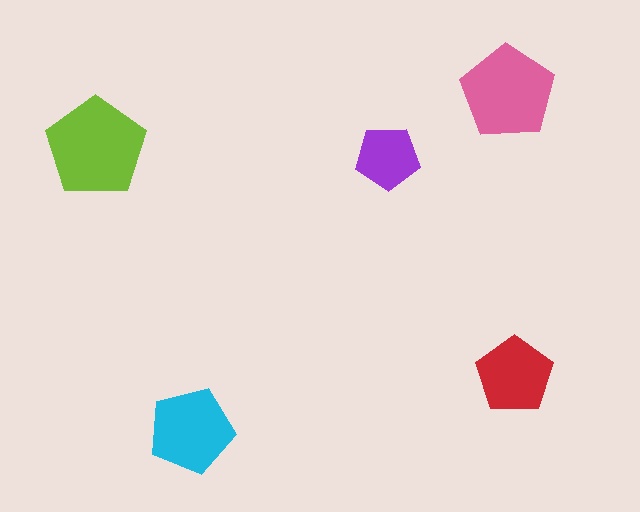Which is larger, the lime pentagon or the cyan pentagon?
The lime one.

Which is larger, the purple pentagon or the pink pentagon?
The pink one.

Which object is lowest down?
The cyan pentagon is bottommost.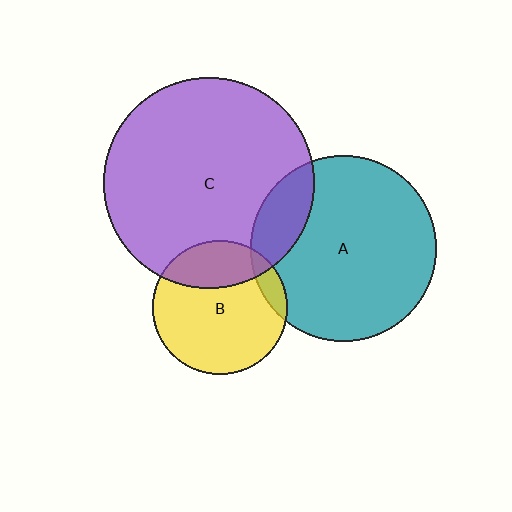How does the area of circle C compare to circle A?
Approximately 1.3 times.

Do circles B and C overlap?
Yes.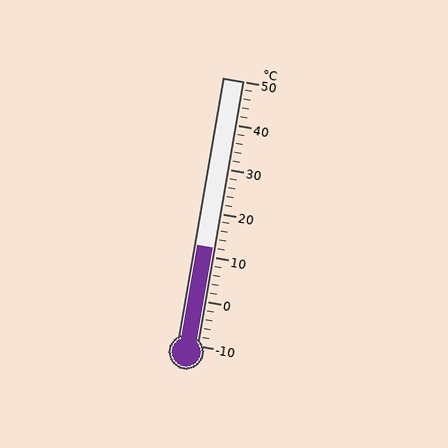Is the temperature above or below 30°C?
The temperature is below 30°C.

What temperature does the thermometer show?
The thermometer shows approximately 12°C.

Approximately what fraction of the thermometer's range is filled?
The thermometer is filled to approximately 35% of its range.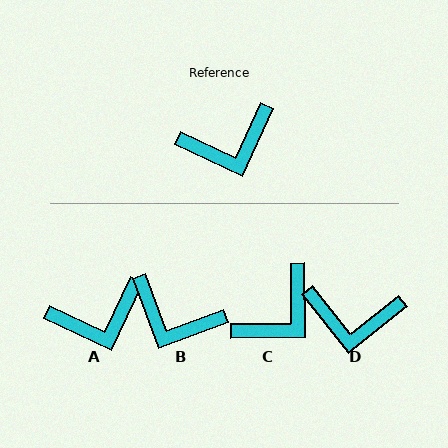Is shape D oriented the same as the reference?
No, it is off by about 26 degrees.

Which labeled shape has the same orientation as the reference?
A.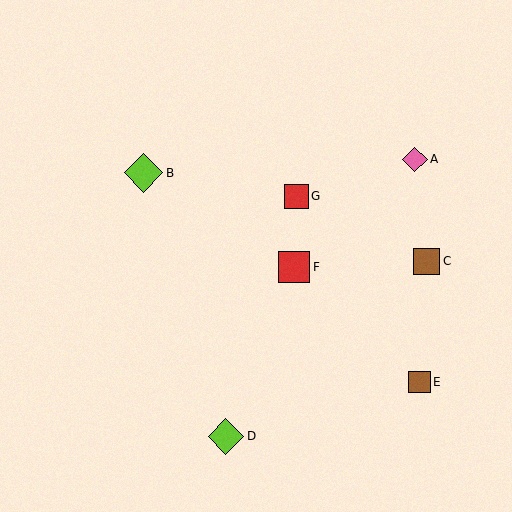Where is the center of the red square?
The center of the red square is at (296, 196).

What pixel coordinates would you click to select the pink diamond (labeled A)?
Click at (415, 159) to select the pink diamond A.